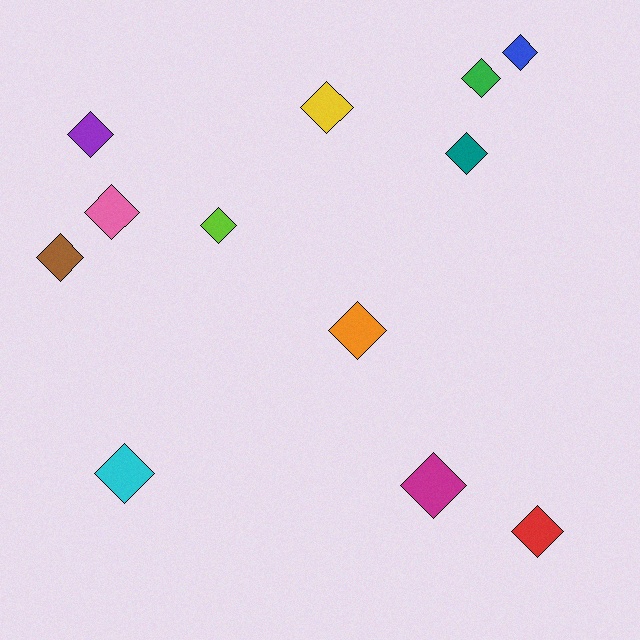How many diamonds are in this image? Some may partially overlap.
There are 12 diamonds.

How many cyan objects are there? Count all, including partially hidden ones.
There is 1 cyan object.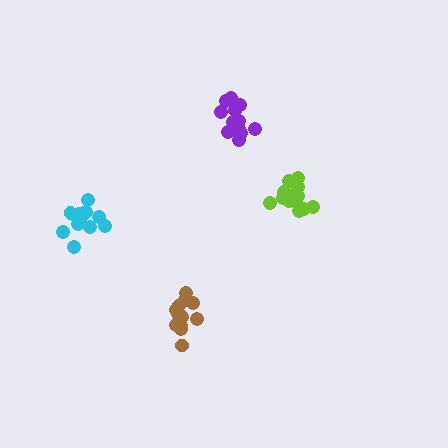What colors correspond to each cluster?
The clusters are colored: purple, brown, lime, cyan.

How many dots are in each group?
Group 1: 13 dots, Group 2: 15 dots, Group 3: 14 dots, Group 4: 13 dots (55 total).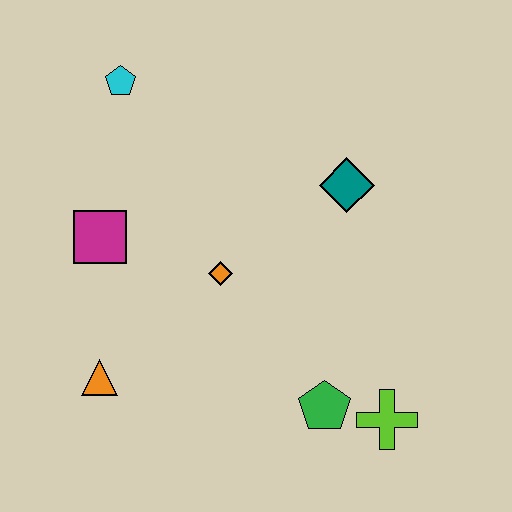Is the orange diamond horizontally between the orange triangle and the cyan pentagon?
No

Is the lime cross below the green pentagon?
Yes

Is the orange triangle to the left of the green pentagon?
Yes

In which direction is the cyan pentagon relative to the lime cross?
The cyan pentagon is above the lime cross.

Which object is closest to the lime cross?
The green pentagon is closest to the lime cross.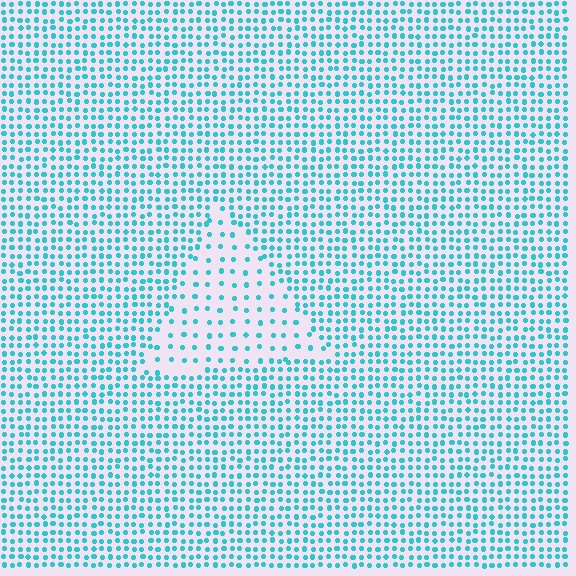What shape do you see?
I see a triangle.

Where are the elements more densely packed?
The elements are more densely packed outside the triangle boundary.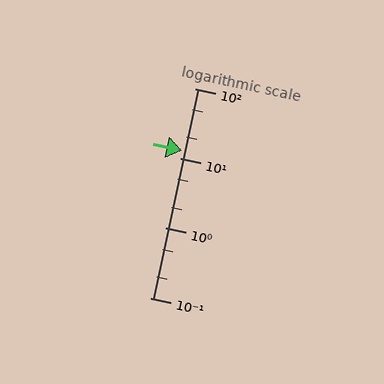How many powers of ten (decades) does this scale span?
The scale spans 3 decades, from 0.1 to 100.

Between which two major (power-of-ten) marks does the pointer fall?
The pointer is between 10 and 100.